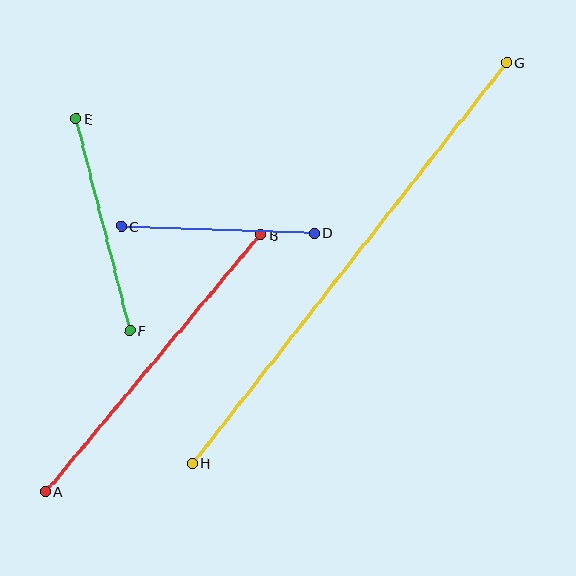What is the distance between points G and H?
The distance is approximately 509 pixels.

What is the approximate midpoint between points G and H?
The midpoint is at approximately (349, 263) pixels.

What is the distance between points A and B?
The distance is approximately 335 pixels.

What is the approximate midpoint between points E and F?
The midpoint is at approximately (103, 225) pixels.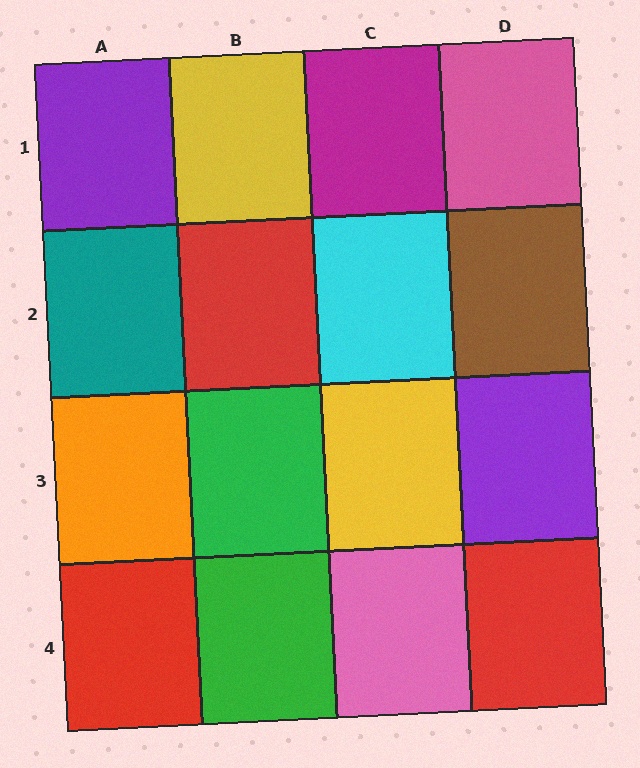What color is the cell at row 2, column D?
Brown.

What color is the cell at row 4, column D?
Red.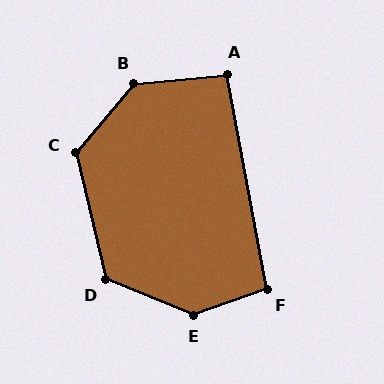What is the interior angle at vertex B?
Approximately 136 degrees (obtuse).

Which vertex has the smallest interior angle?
A, at approximately 95 degrees.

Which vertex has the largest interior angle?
E, at approximately 139 degrees.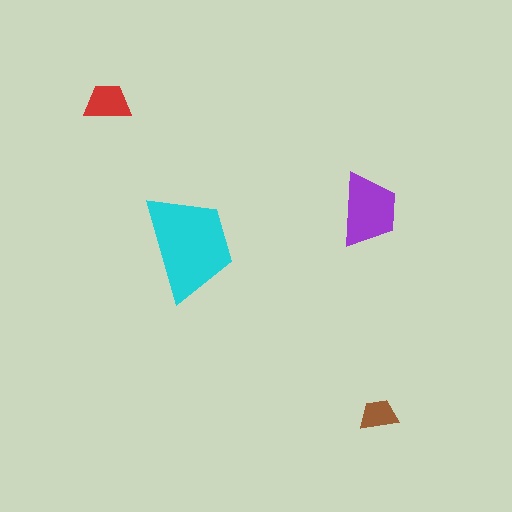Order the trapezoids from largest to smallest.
the cyan one, the purple one, the red one, the brown one.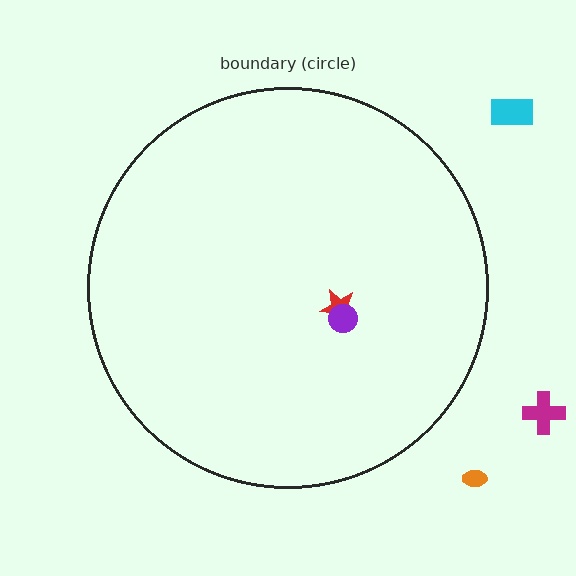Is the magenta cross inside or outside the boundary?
Outside.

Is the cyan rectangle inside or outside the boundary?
Outside.